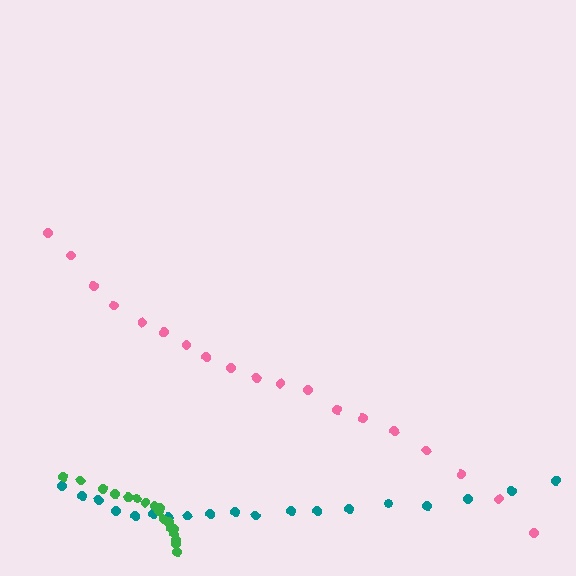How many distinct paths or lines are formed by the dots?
There are 3 distinct paths.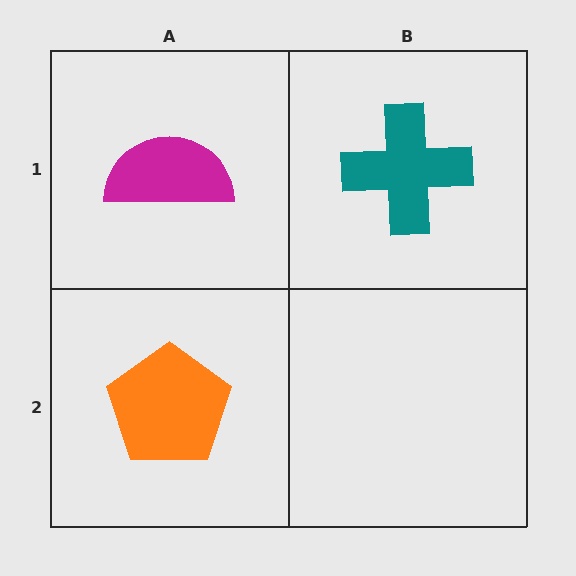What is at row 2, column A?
An orange pentagon.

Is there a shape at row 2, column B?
No, that cell is empty.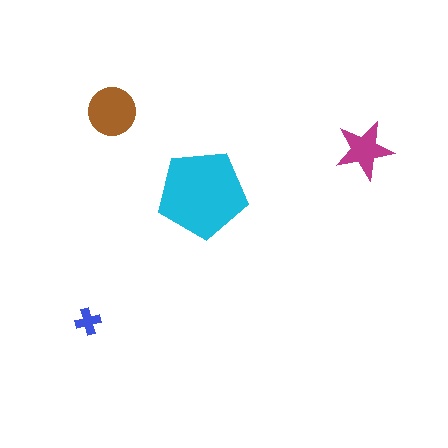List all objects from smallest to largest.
The blue cross, the magenta star, the brown circle, the cyan pentagon.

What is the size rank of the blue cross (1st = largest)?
4th.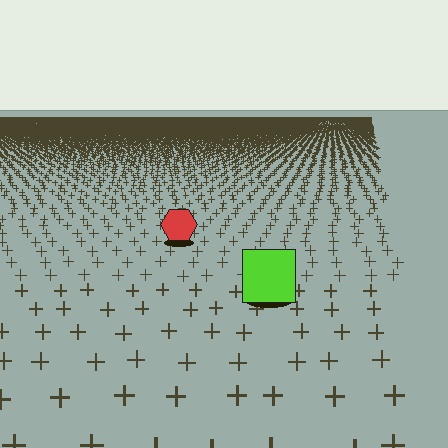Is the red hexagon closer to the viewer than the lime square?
No. The lime square is closer — you can tell from the texture gradient: the ground texture is coarser near it.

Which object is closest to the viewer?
The lime square is closest. The texture marks near it are larger and more spread out.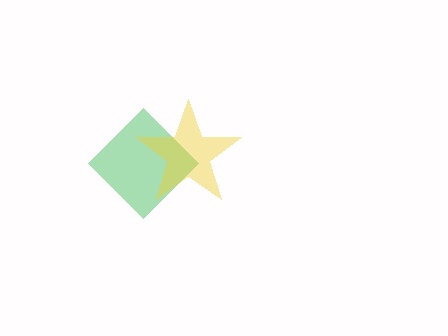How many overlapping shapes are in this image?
There are 2 overlapping shapes in the image.